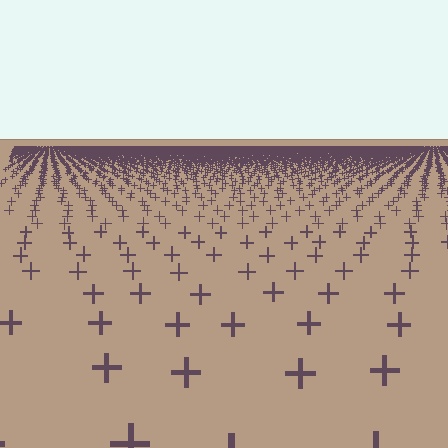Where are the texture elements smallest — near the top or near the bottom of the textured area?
Near the top.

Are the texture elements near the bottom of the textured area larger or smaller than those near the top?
Larger. Near the bottom, elements are closer to the viewer and appear at a bigger on-screen size.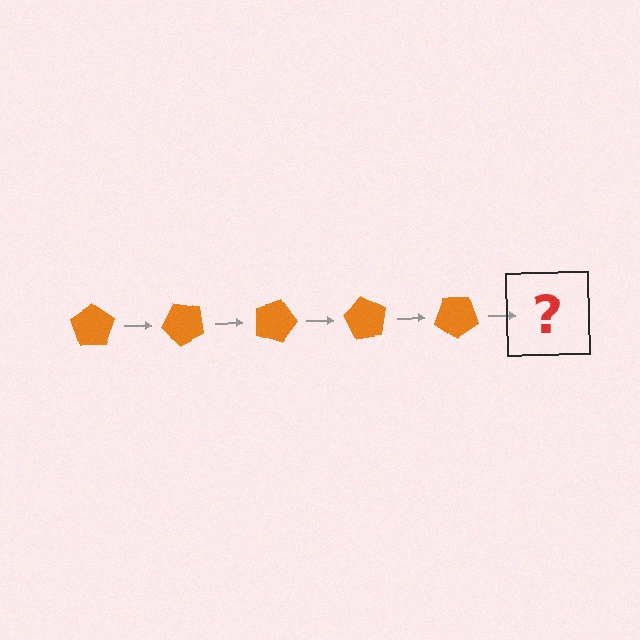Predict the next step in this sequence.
The next step is an orange pentagon rotated 225 degrees.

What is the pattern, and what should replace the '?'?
The pattern is that the pentagon rotates 45 degrees each step. The '?' should be an orange pentagon rotated 225 degrees.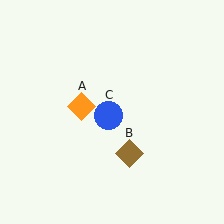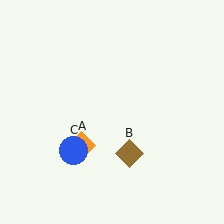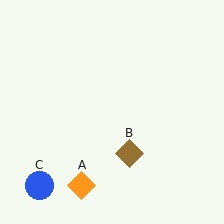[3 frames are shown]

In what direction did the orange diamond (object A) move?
The orange diamond (object A) moved down.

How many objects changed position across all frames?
2 objects changed position: orange diamond (object A), blue circle (object C).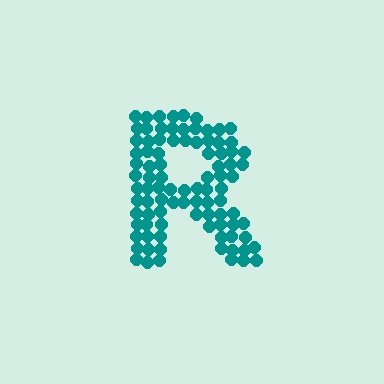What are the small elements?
The small elements are circles.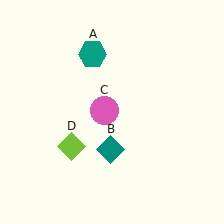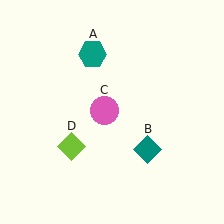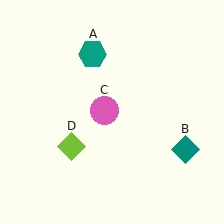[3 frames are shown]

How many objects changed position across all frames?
1 object changed position: teal diamond (object B).